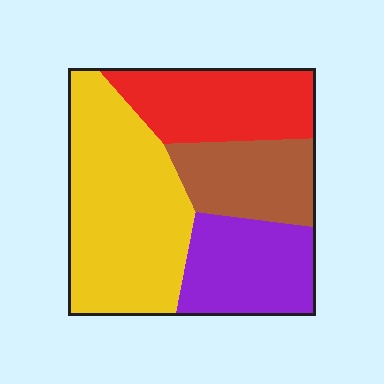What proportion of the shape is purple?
Purple covers about 20% of the shape.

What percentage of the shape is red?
Red covers around 20% of the shape.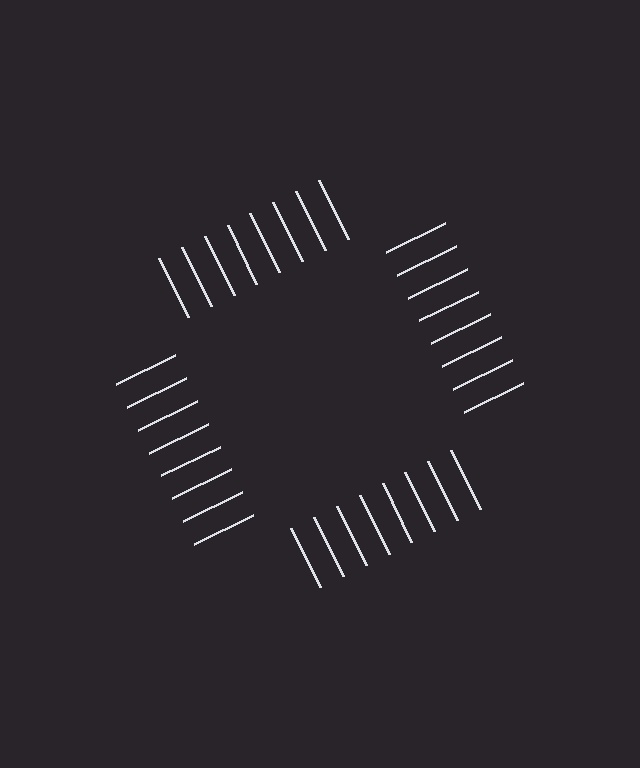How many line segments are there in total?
32 — 8 along each of the 4 edges.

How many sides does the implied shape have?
4 sides — the line-ends trace a square.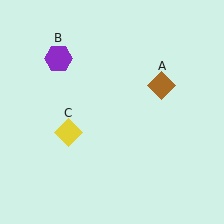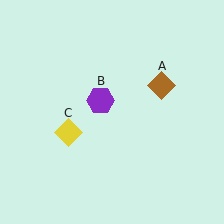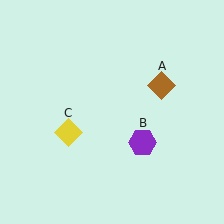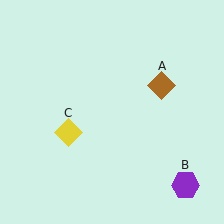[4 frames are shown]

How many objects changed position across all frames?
1 object changed position: purple hexagon (object B).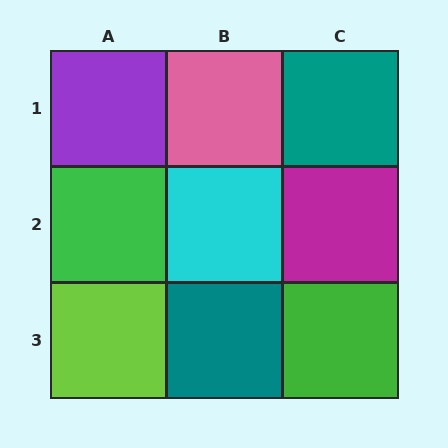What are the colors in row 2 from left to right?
Green, cyan, magenta.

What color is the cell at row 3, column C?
Green.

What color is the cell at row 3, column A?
Lime.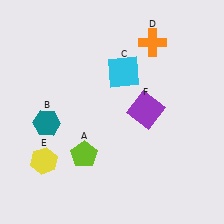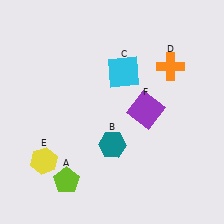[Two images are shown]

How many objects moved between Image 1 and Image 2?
3 objects moved between the two images.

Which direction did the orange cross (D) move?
The orange cross (D) moved down.